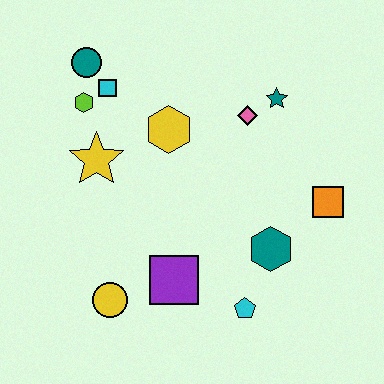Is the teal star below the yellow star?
No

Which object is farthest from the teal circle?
The cyan pentagon is farthest from the teal circle.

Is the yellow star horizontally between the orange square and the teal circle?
Yes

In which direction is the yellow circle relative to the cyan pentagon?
The yellow circle is to the left of the cyan pentagon.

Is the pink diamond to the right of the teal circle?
Yes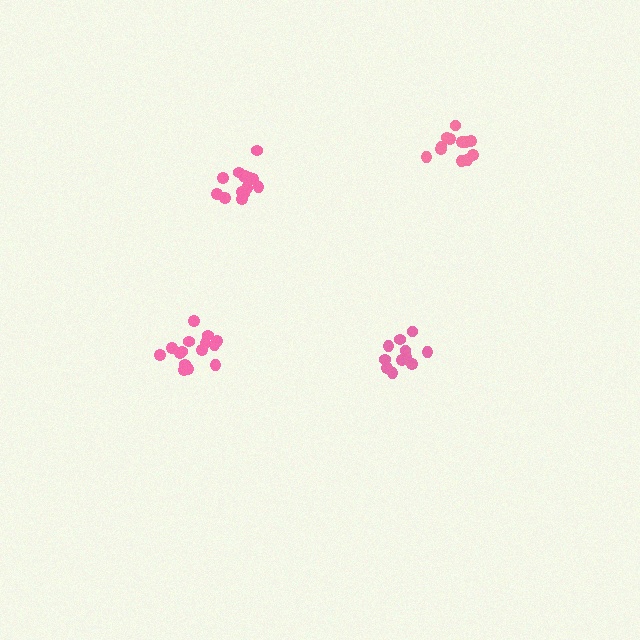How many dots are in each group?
Group 1: 13 dots, Group 2: 15 dots, Group 3: 14 dots, Group 4: 11 dots (53 total).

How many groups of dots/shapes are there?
There are 4 groups.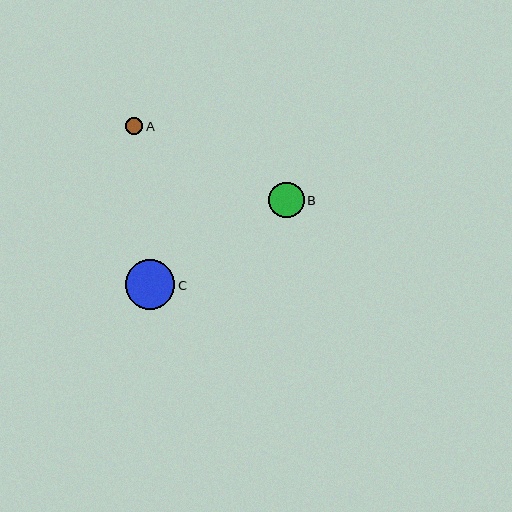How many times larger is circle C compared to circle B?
Circle C is approximately 1.4 times the size of circle B.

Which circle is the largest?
Circle C is the largest with a size of approximately 49 pixels.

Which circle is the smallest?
Circle A is the smallest with a size of approximately 17 pixels.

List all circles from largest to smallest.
From largest to smallest: C, B, A.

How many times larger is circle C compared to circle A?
Circle C is approximately 2.9 times the size of circle A.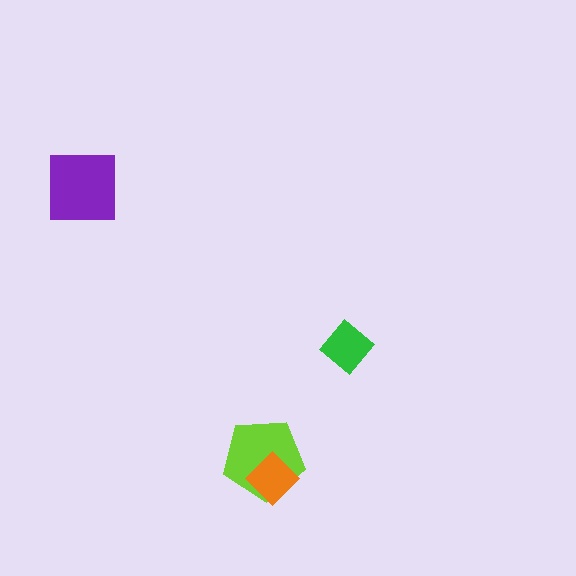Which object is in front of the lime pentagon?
The orange diamond is in front of the lime pentagon.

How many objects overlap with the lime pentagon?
1 object overlaps with the lime pentagon.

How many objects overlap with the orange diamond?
1 object overlaps with the orange diamond.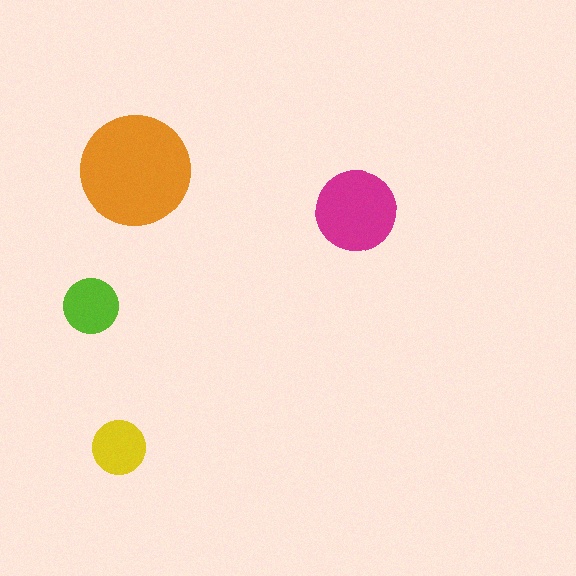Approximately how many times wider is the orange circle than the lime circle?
About 2 times wider.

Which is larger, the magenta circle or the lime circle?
The magenta one.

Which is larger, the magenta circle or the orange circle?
The orange one.